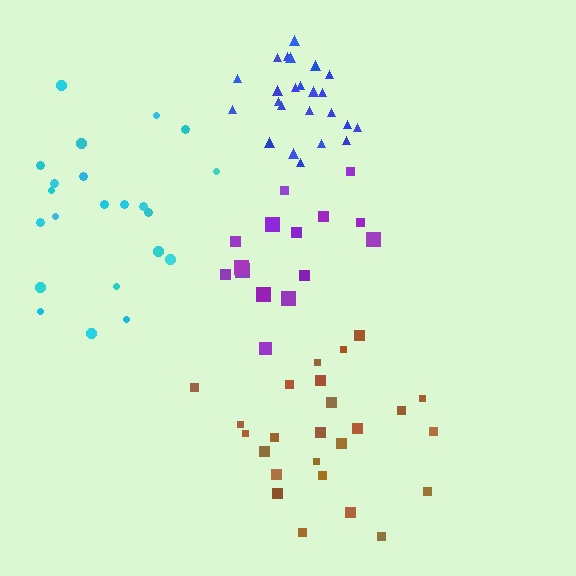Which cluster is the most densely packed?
Blue.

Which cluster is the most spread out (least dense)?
Purple.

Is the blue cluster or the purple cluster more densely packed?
Blue.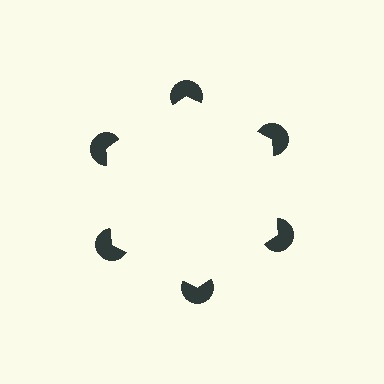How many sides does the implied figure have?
6 sides.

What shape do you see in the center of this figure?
An illusory hexagon — its edges are inferred from the aligned wedge cuts in the pac-man discs, not physically drawn.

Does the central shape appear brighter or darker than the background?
It typically appears slightly brighter than the background, even though no actual brightness change is drawn.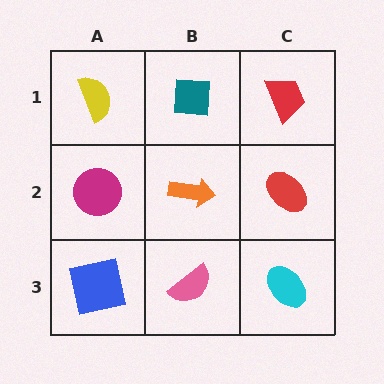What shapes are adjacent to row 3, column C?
A red ellipse (row 2, column C), a pink semicircle (row 3, column B).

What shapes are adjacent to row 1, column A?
A magenta circle (row 2, column A), a teal square (row 1, column B).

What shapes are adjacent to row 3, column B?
An orange arrow (row 2, column B), a blue square (row 3, column A), a cyan ellipse (row 3, column C).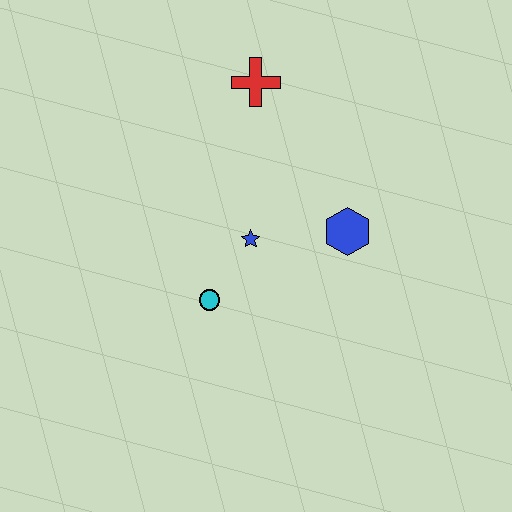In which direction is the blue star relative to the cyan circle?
The blue star is above the cyan circle.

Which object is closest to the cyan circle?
The blue star is closest to the cyan circle.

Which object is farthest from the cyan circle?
The red cross is farthest from the cyan circle.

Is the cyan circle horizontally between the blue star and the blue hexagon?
No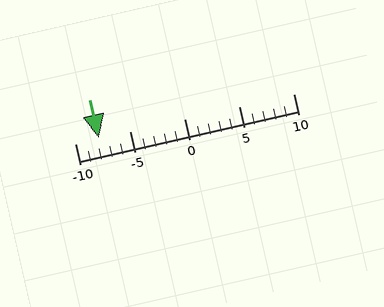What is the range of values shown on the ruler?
The ruler shows values from -10 to 10.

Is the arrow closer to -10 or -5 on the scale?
The arrow is closer to -10.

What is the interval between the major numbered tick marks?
The major tick marks are spaced 5 units apart.